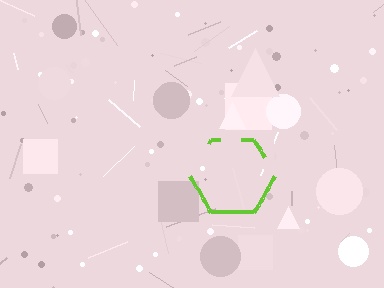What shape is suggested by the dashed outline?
The dashed outline suggests a hexagon.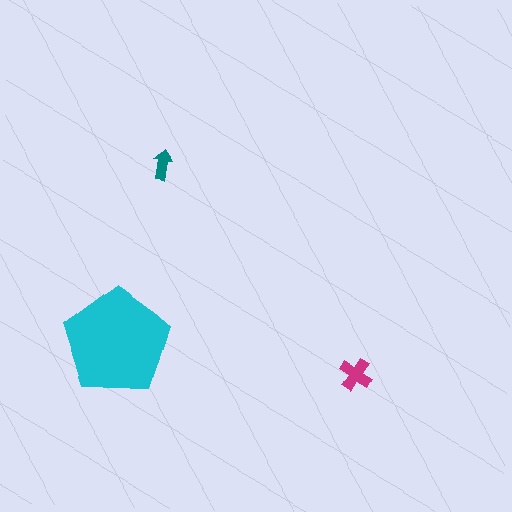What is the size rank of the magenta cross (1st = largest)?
2nd.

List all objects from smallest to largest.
The teal arrow, the magenta cross, the cyan pentagon.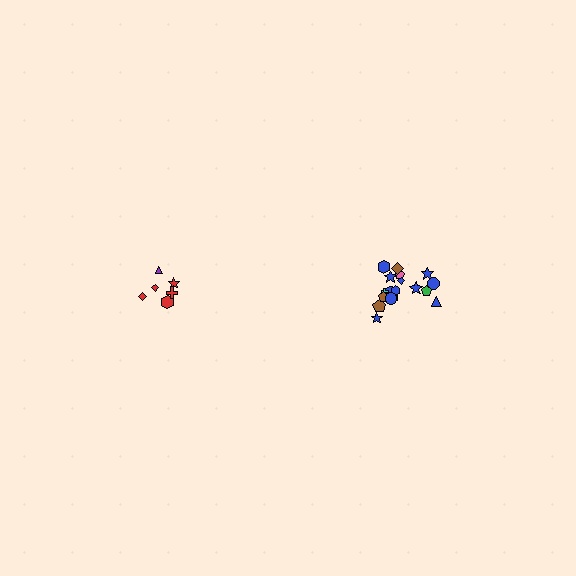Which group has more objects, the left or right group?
The right group.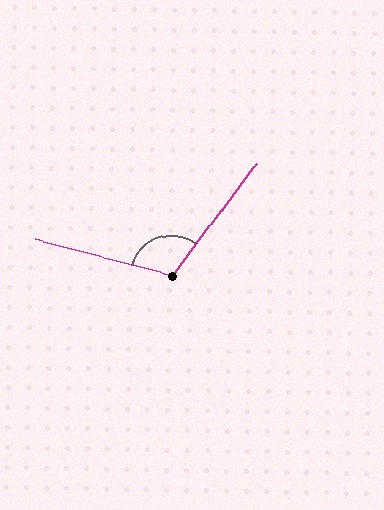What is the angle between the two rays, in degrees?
Approximately 112 degrees.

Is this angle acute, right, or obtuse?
It is obtuse.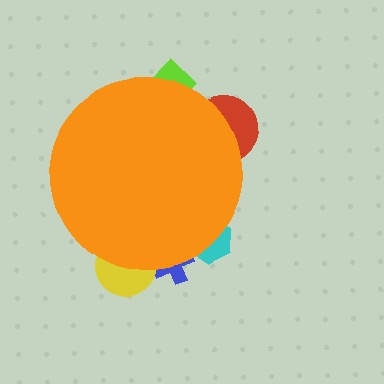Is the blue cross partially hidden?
Yes, the blue cross is partially hidden behind the orange circle.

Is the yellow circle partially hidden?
Yes, the yellow circle is partially hidden behind the orange circle.